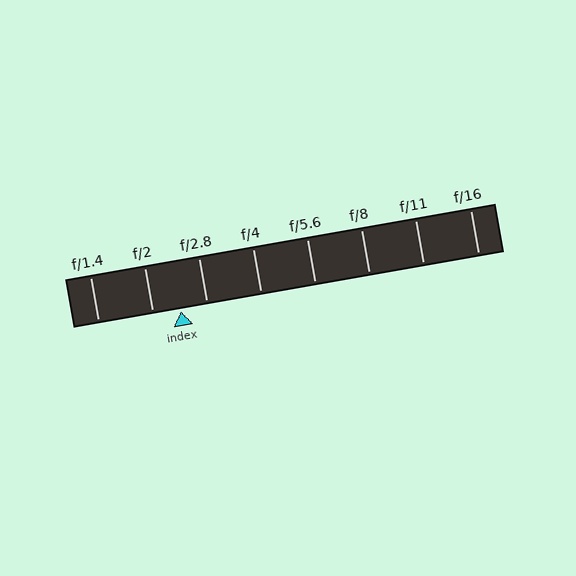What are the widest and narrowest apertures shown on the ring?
The widest aperture shown is f/1.4 and the narrowest is f/16.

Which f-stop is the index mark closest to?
The index mark is closest to f/2.8.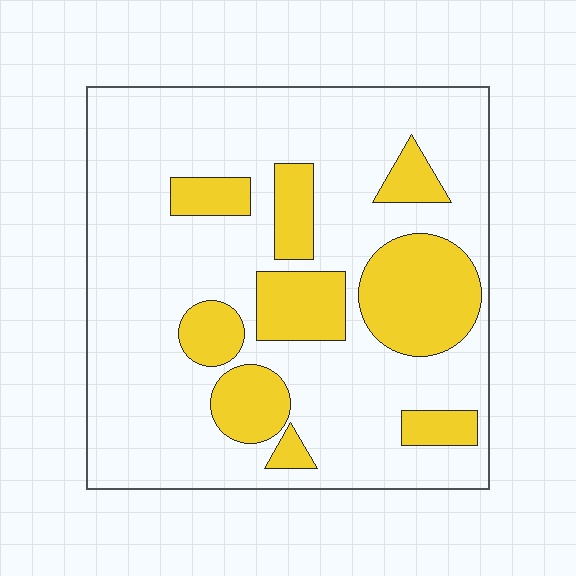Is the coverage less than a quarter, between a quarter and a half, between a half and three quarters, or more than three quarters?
Between a quarter and a half.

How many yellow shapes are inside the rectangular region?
9.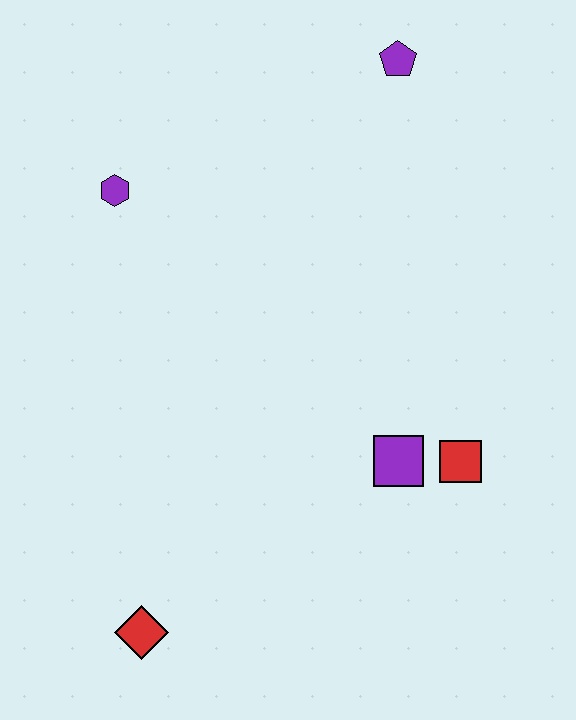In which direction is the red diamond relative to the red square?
The red diamond is to the left of the red square.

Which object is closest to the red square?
The purple square is closest to the red square.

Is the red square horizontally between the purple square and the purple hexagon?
No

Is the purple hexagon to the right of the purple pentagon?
No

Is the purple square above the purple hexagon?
No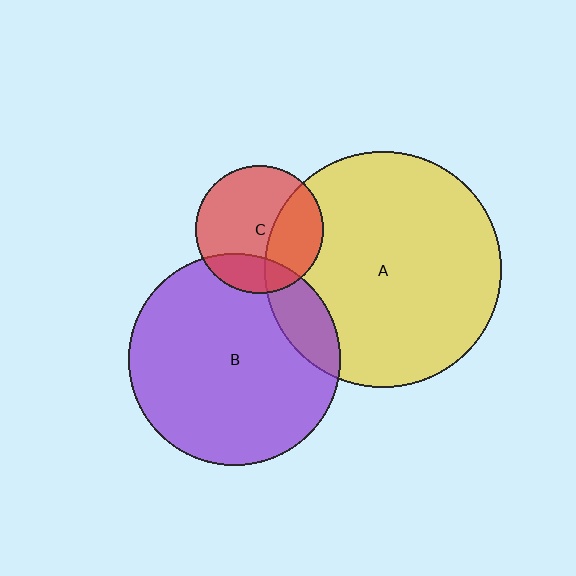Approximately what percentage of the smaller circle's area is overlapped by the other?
Approximately 20%.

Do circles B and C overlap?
Yes.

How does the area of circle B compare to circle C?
Approximately 2.7 times.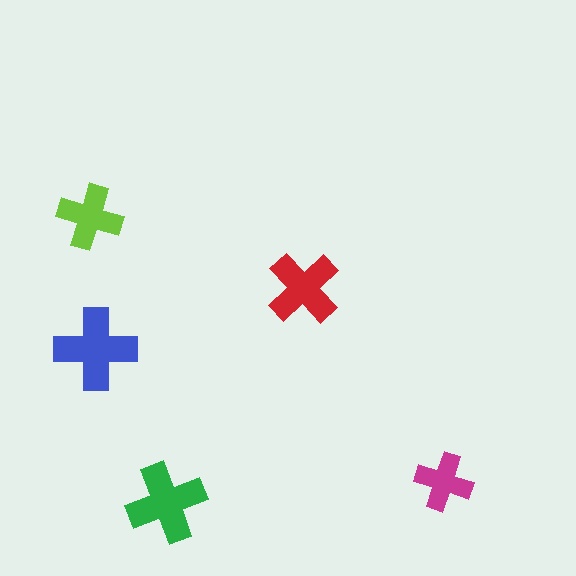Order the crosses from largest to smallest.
the blue one, the green one, the red one, the lime one, the magenta one.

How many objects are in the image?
There are 5 objects in the image.